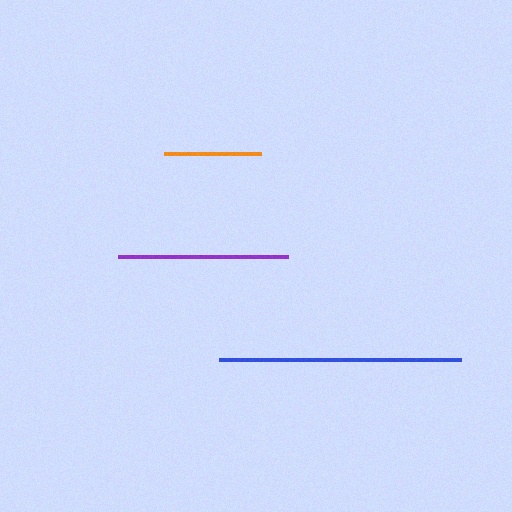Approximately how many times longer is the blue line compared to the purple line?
The blue line is approximately 1.4 times the length of the purple line.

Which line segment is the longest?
The blue line is the longest at approximately 242 pixels.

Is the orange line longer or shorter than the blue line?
The blue line is longer than the orange line.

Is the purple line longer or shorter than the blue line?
The blue line is longer than the purple line.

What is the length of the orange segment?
The orange segment is approximately 96 pixels long.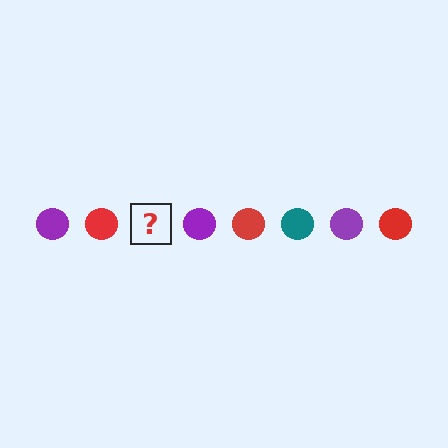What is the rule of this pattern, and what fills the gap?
The rule is that the pattern cycles through purple, red, teal circles. The gap should be filled with a teal circle.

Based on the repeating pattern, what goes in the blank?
The blank should be a teal circle.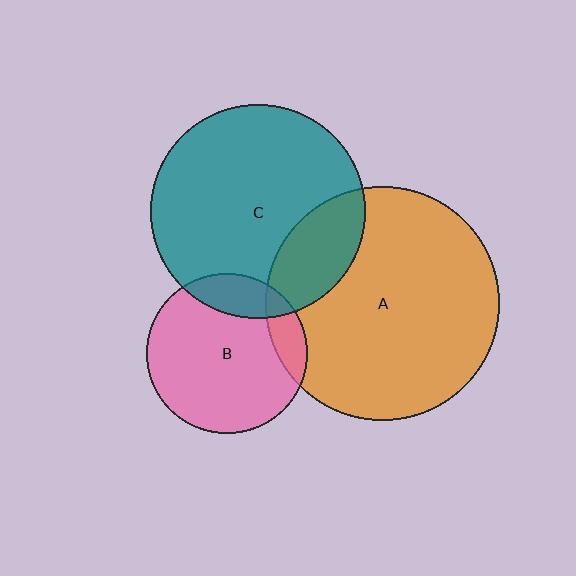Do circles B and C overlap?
Yes.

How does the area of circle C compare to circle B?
Approximately 1.8 times.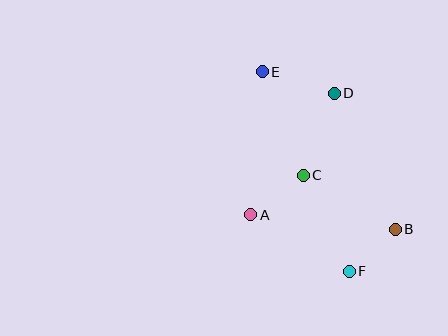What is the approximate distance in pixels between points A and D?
The distance between A and D is approximately 147 pixels.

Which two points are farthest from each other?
Points E and F are farthest from each other.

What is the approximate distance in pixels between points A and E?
The distance between A and E is approximately 143 pixels.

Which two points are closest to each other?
Points B and F are closest to each other.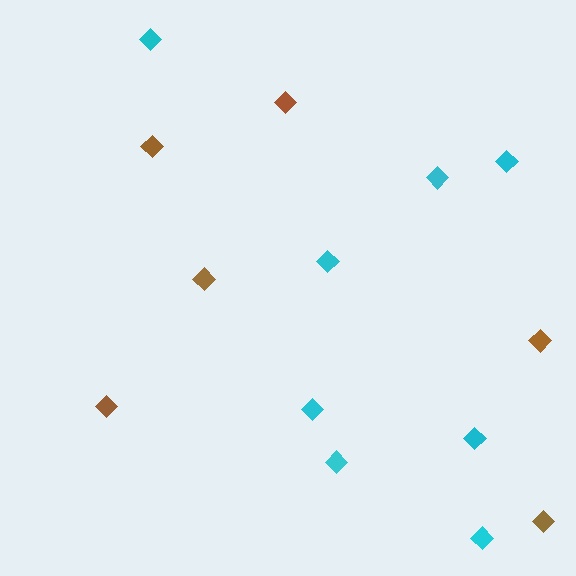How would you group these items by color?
There are 2 groups: one group of brown diamonds (6) and one group of cyan diamonds (8).